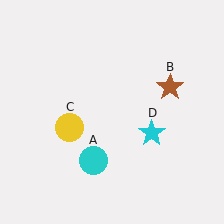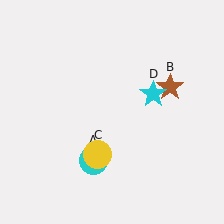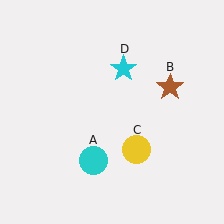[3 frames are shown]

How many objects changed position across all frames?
2 objects changed position: yellow circle (object C), cyan star (object D).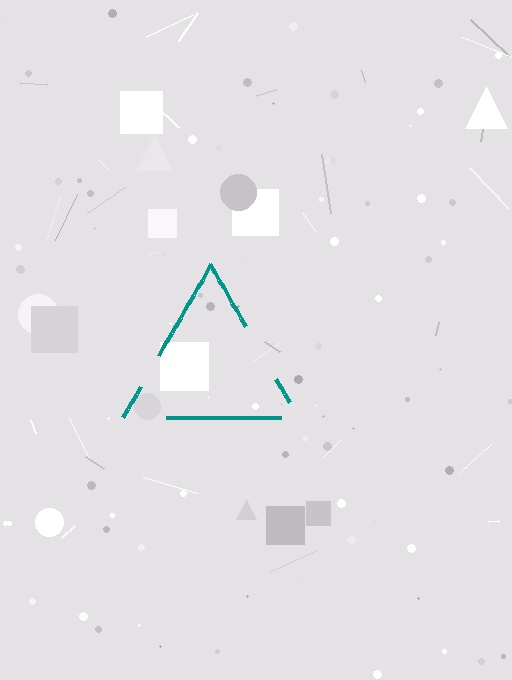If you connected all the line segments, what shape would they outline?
They would outline a triangle.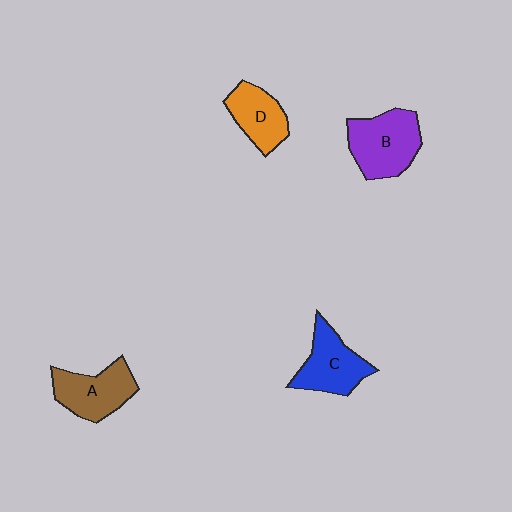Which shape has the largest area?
Shape B (purple).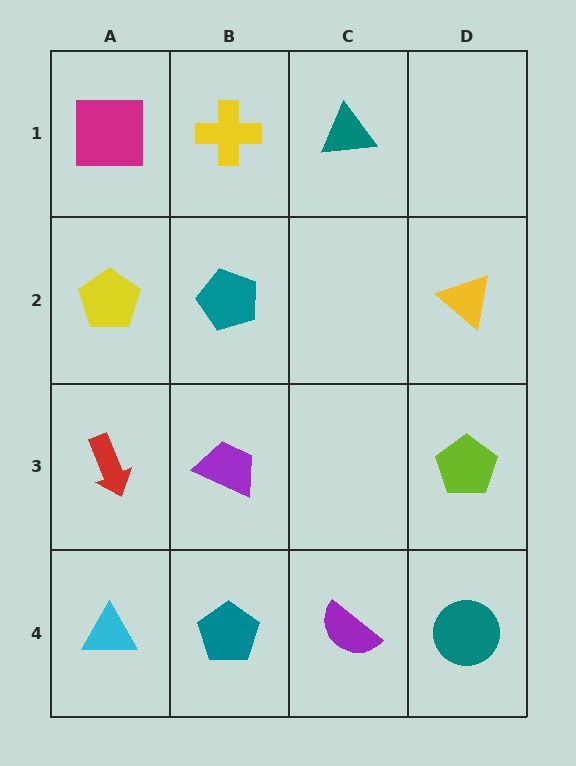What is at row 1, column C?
A teal triangle.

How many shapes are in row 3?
3 shapes.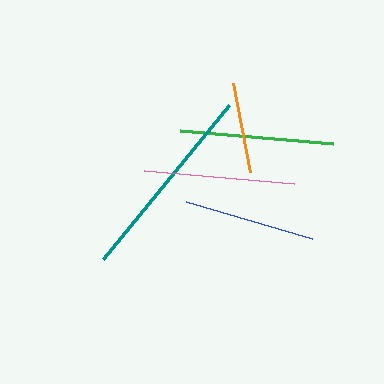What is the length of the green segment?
The green segment is approximately 154 pixels long.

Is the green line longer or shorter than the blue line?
The green line is longer than the blue line.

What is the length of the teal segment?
The teal segment is approximately 199 pixels long.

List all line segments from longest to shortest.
From longest to shortest: teal, green, pink, blue, orange.